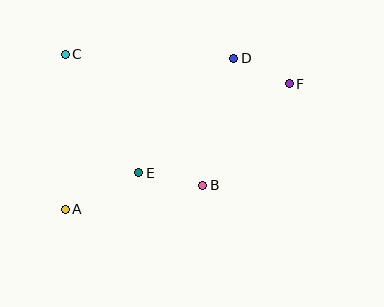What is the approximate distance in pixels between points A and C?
The distance between A and C is approximately 155 pixels.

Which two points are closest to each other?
Points D and F are closest to each other.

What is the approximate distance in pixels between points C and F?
The distance between C and F is approximately 226 pixels.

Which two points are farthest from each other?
Points A and F are farthest from each other.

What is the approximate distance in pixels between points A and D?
The distance between A and D is approximately 226 pixels.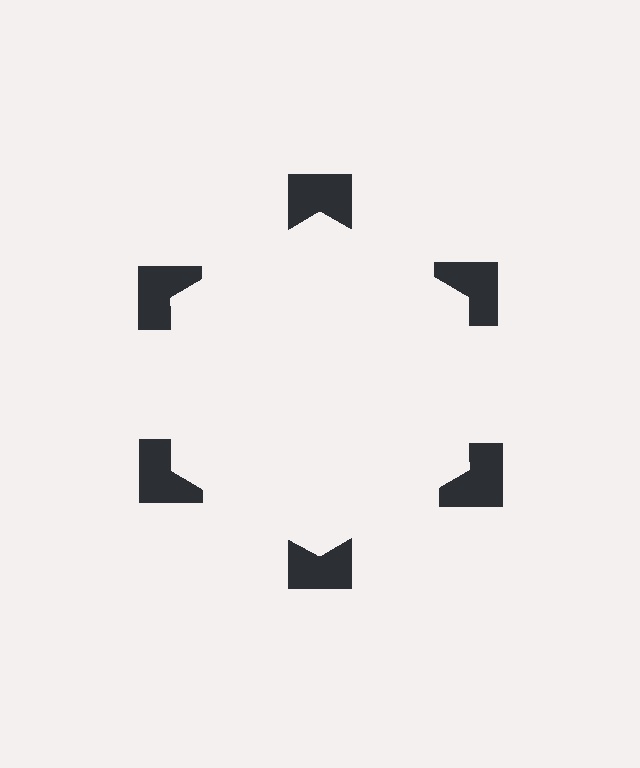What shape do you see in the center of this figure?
An illusory hexagon — its edges are inferred from the aligned wedge cuts in the notched squares, not physically drawn.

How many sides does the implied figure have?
6 sides.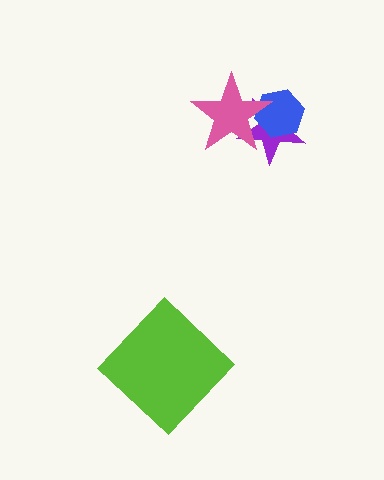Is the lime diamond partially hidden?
No, no other shape covers it.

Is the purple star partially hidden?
Yes, it is partially covered by another shape.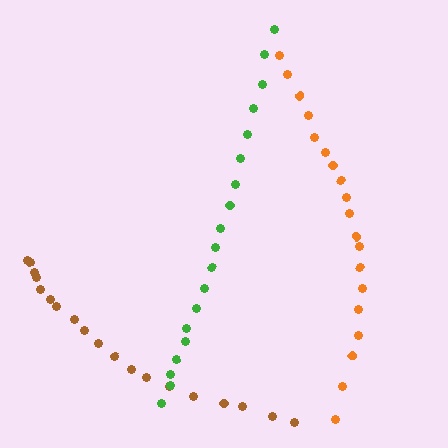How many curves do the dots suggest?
There are 3 distinct paths.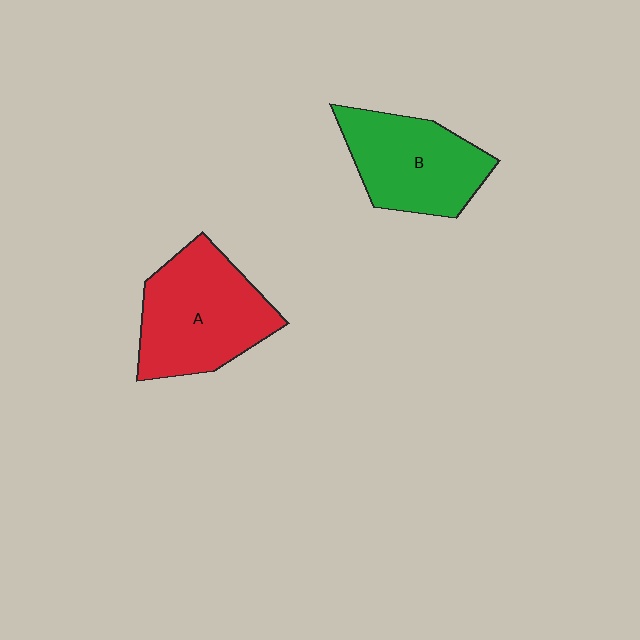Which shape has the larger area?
Shape A (red).